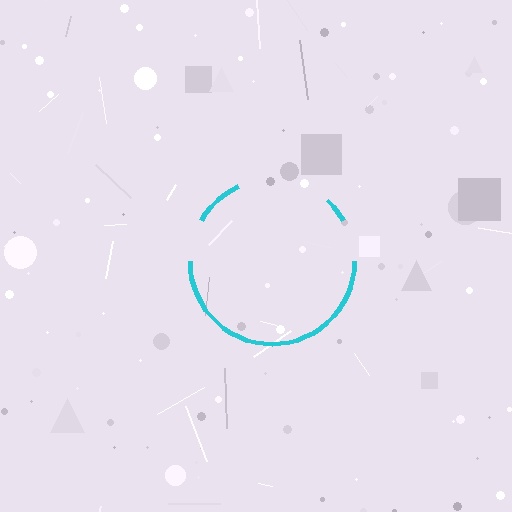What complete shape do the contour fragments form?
The contour fragments form a circle.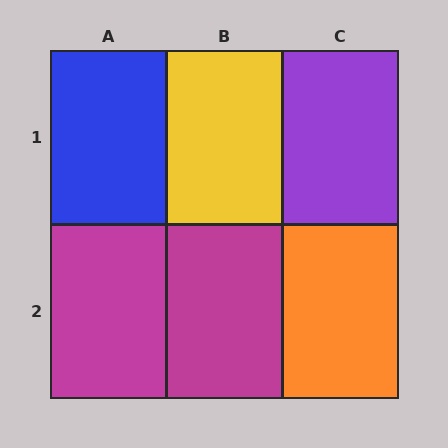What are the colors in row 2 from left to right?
Magenta, magenta, orange.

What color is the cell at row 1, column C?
Purple.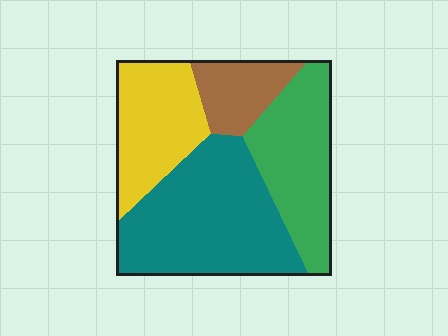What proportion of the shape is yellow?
Yellow takes up about one fifth (1/5) of the shape.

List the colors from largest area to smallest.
From largest to smallest: teal, green, yellow, brown.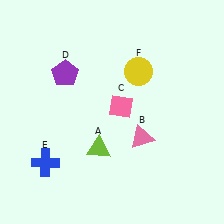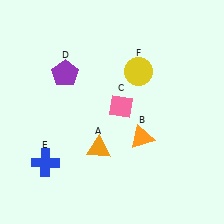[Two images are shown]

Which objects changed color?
A changed from lime to orange. B changed from pink to orange.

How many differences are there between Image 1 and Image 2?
There are 2 differences between the two images.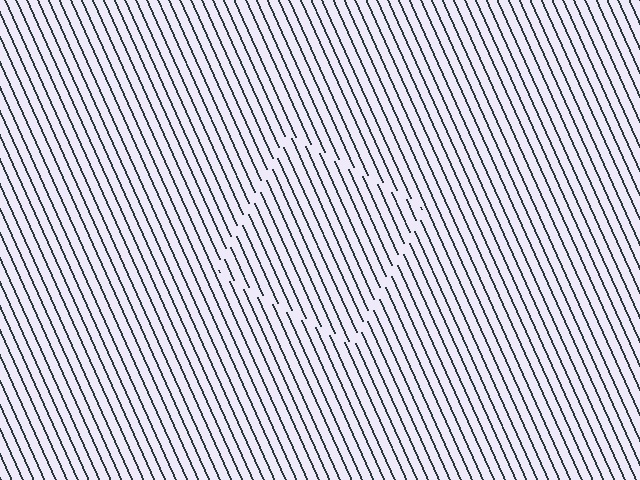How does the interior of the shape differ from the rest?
The interior of the shape contains the same grating, shifted by half a period — the contour is defined by the phase discontinuity where line-ends from the inner and outer gratings abut.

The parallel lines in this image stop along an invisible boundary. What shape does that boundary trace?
An illusory square. The interior of the shape contains the same grating, shifted by half a period — the contour is defined by the phase discontinuity where line-ends from the inner and outer gratings abut.